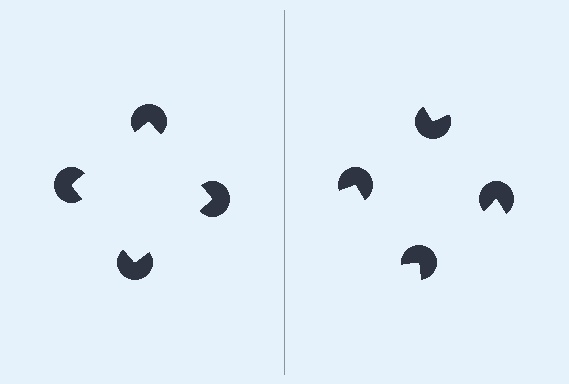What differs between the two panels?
The pac-man discs are positioned identically on both sides; only the wedge orientations differ. On the left they align to a square; on the right they are misaligned.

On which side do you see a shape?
An illusory square appears on the left side. On the right side the wedge cuts are rotated, so no coherent shape forms.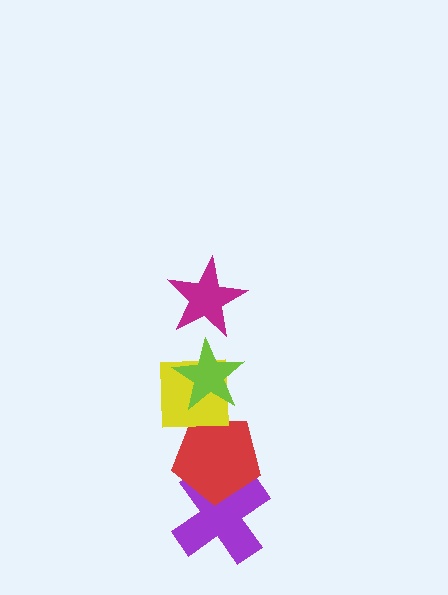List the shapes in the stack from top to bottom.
From top to bottom: the magenta star, the lime star, the yellow square, the red pentagon, the purple cross.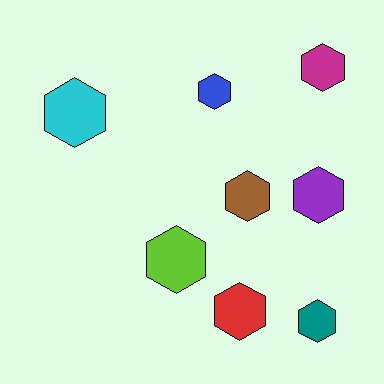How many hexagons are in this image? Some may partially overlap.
There are 8 hexagons.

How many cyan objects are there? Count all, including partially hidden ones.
There is 1 cyan object.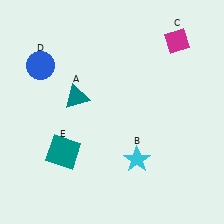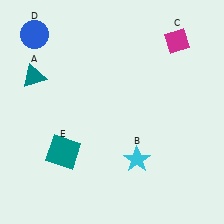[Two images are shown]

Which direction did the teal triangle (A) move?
The teal triangle (A) moved left.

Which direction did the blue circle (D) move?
The blue circle (D) moved up.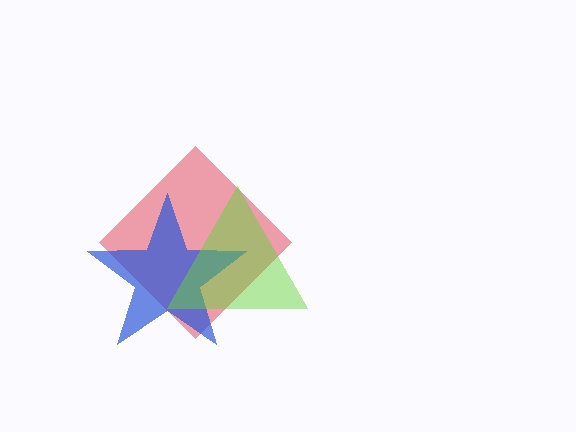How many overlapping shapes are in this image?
There are 3 overlapping shapes in the image.